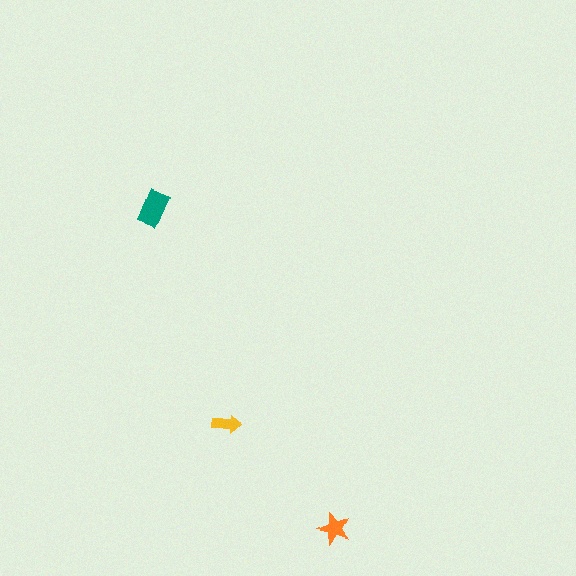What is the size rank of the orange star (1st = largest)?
2nd.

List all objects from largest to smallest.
The teal rectangle, the orange star, the yellow arrow.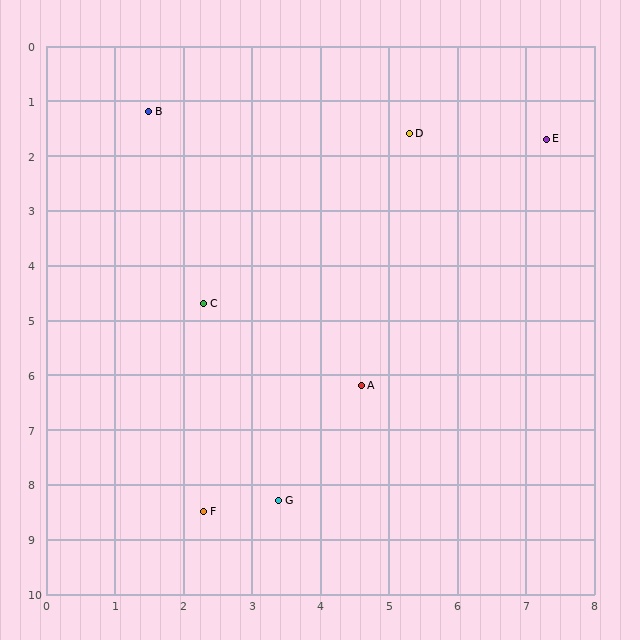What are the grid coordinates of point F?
Point F is at approximately (2.3, 8.5).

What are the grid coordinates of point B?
Point B is at approximately (1.5, 1.2).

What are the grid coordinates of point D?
Point D is at approximately (5.3, 1.6).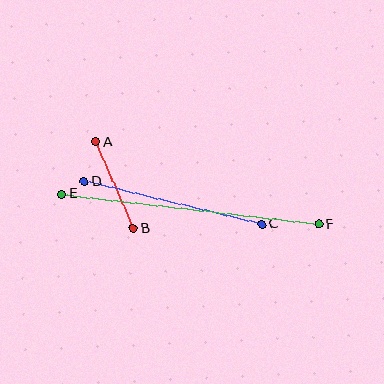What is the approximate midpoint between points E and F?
The midpoint is at approximately (190, 209) pixels.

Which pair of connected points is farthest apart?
Points E and F are farthest apart.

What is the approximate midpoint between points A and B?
The midpoint is at approximately (114, 185) pixels.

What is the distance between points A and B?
The distance is approximately 95 pixels.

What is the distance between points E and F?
The distance is approximately 259 pixels.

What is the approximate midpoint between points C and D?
The midpoint is at approximately (173, 203) pixels.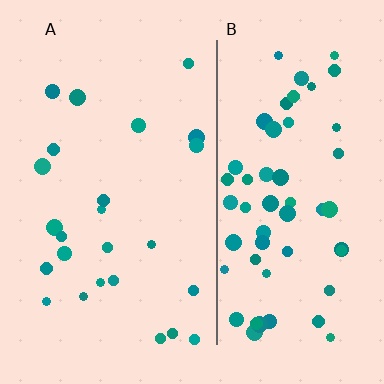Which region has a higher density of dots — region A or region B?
B (the right).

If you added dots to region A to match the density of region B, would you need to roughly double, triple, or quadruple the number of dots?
Approximately double.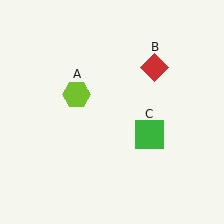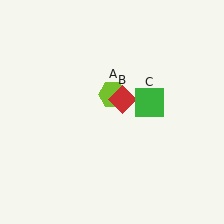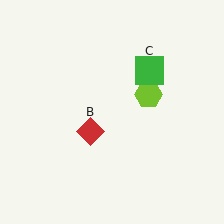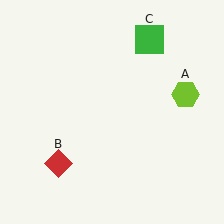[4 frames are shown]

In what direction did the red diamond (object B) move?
The red diamond (object B) moved down and to the left.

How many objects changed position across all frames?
3 objects changed position: lime hexagon (object A), red diamond (object B), green square (object C).